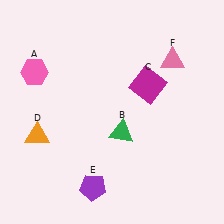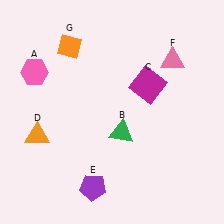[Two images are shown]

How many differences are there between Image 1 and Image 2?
There is 1 difference between the two images.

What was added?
An orange diamond (G) was added in Image 2.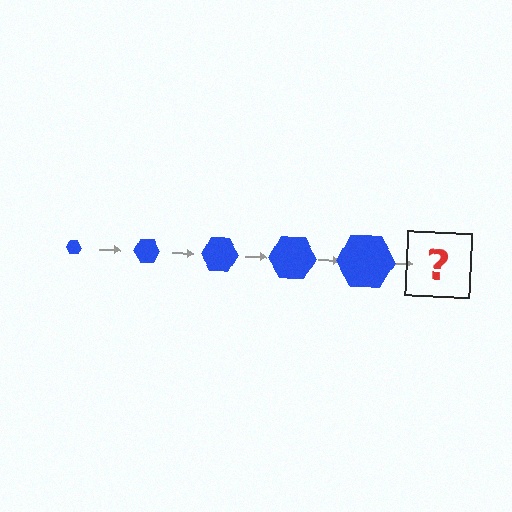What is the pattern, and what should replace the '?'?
The pattern is that the hexagon gets progressively larger each step. The '?' should be a blue hexagon, larger than the previous one.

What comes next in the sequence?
The next element should be a blue hexagon, larger than the previous one.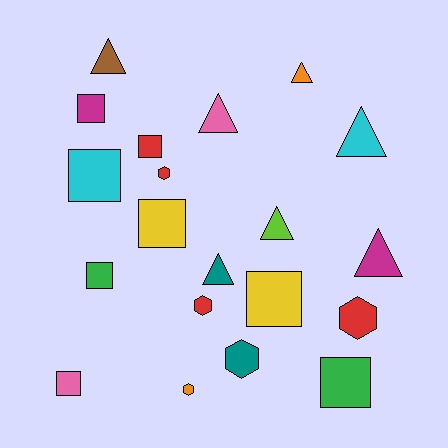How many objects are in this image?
There are 20 objects.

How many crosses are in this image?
There are no crosses.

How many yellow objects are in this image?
There are 2 yellow objects.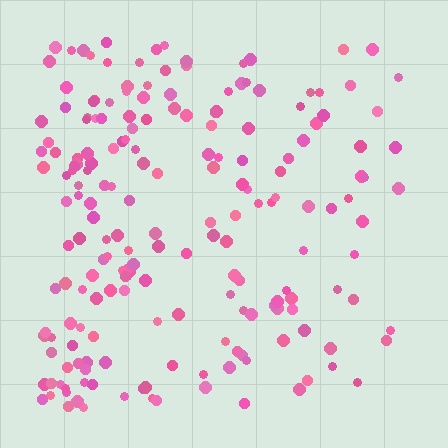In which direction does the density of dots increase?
From right to left, with the left side densest.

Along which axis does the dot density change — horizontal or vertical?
Horizontal.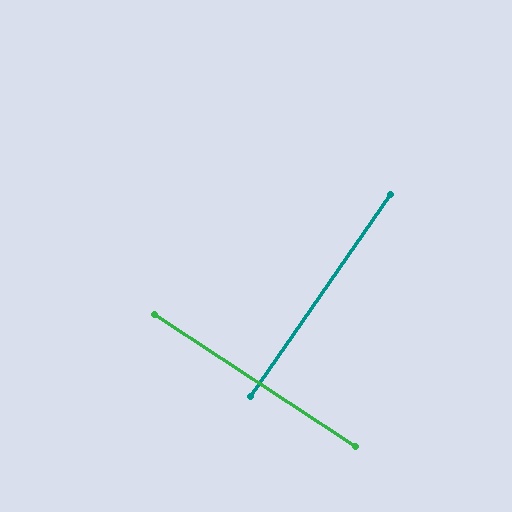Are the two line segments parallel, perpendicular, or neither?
Perpendicular — they meet at approximately 89°.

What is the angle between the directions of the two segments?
Approximately 89 degrees.